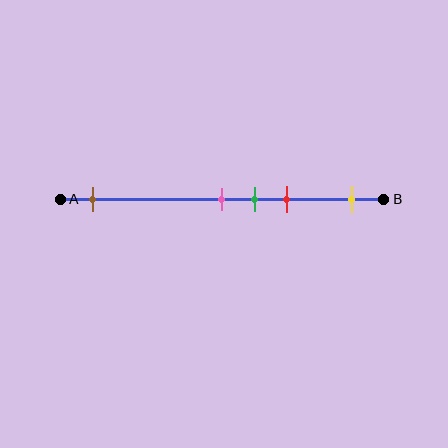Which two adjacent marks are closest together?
The pink and green marks are the closest adjacent pair.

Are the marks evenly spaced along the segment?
No, the marks are not evenly spaced.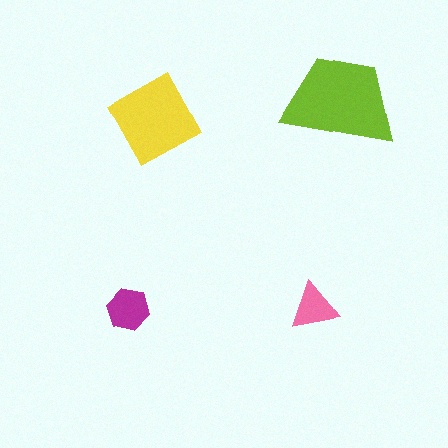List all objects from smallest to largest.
The pink triangle, the magenta hexagon, the yellow square, the lime trapezoid.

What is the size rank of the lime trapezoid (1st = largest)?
1st.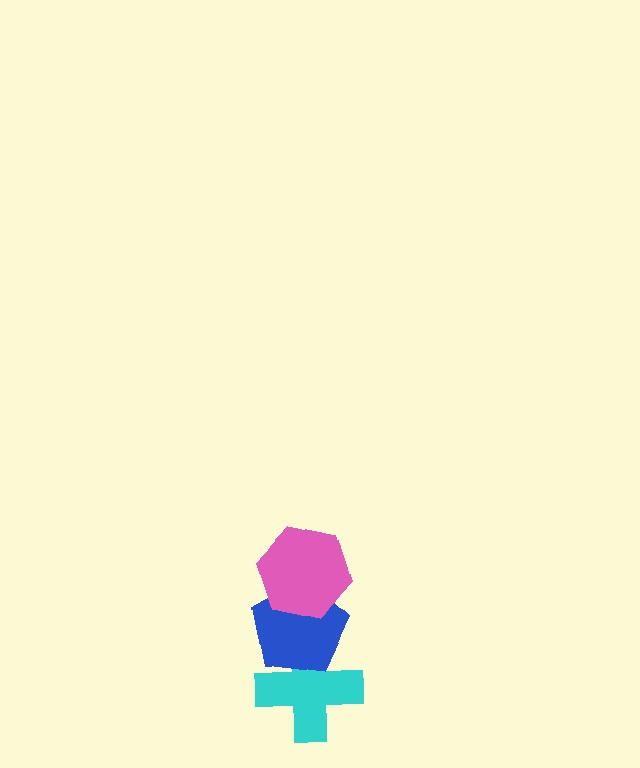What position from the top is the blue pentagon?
The blue pentagon is 2nd from the top.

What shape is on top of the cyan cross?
The blue pentagon is on top of the cyan cross.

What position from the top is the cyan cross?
The cyan cross is 3rd from the top.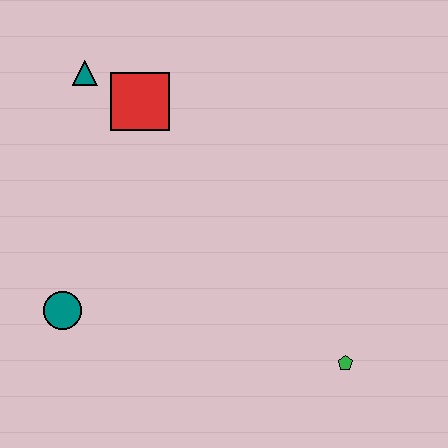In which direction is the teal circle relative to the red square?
The teal circle is below the red square.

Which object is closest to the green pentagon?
The teal circle is closest to the green pentagon.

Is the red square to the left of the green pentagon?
Yes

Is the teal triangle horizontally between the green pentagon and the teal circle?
Yes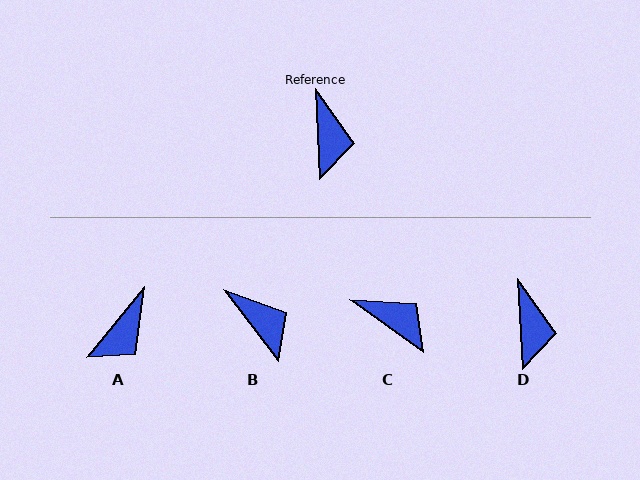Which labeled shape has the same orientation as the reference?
D.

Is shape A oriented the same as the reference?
No, it is off by about 42 degrees.